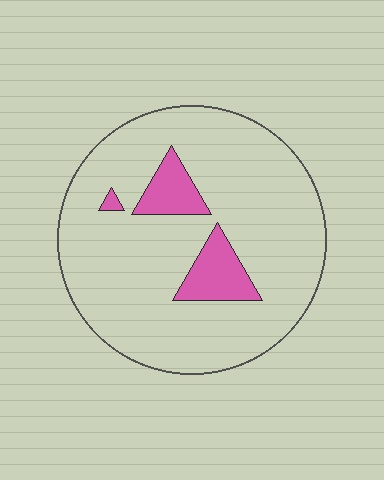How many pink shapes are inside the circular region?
3.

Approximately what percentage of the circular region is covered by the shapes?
Approximately 10%.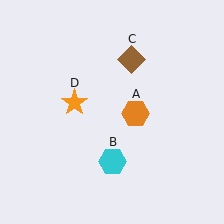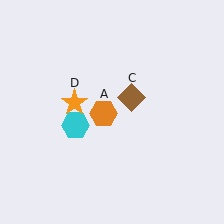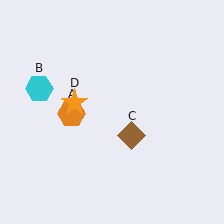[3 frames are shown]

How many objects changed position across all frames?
3 objects changed position: orange hexagon (object A), cyan hexagon (object B), brown diamond (object C).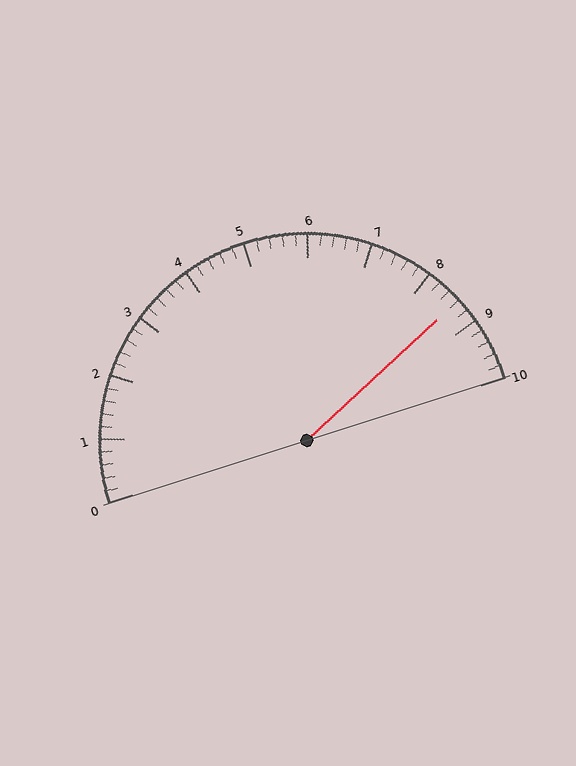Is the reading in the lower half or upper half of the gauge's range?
The reading is in the upper half of the range (0 to 10).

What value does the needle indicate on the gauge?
The needle indicates approximately 8.6.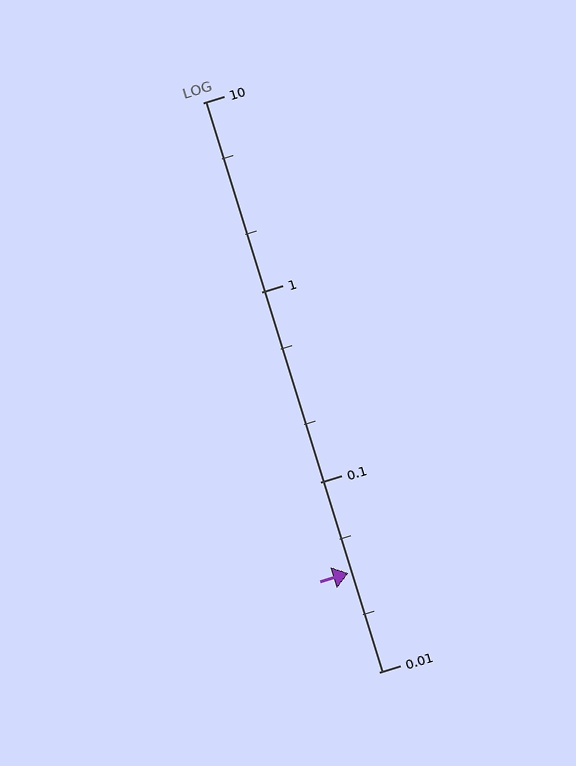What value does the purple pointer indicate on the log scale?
The pointer indicates approximately 0.033.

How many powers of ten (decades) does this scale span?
The scale spans 3 decades, from 0.01 to 10.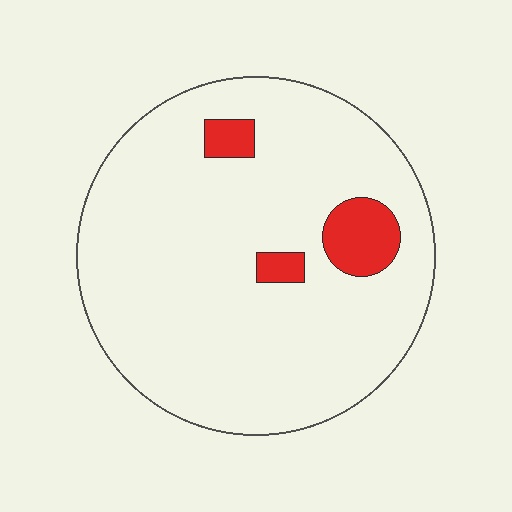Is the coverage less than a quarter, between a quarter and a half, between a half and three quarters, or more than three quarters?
Less than a quarter.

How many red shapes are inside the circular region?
3.